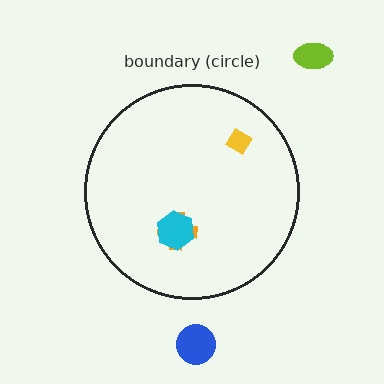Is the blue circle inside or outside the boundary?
Outside.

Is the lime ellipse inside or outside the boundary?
Outside.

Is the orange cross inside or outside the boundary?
Inside.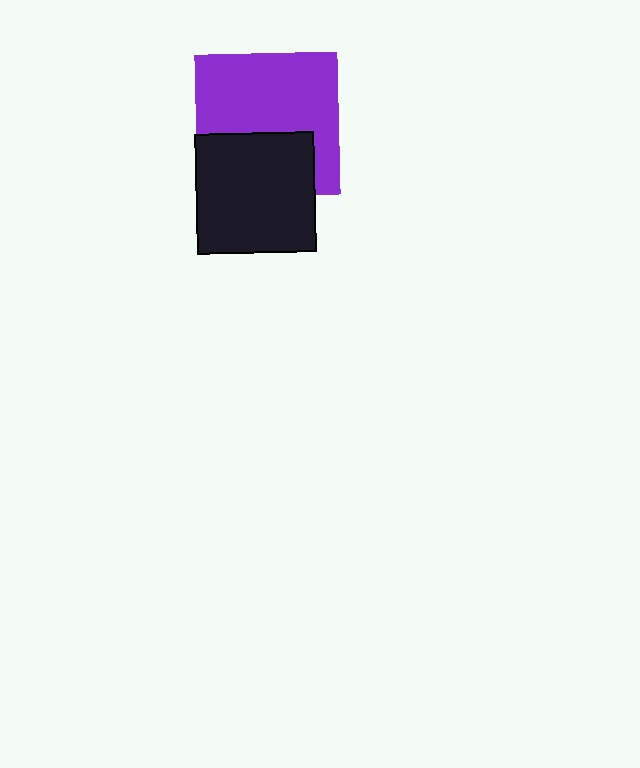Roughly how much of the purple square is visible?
About half of it is visible (roughly 64%).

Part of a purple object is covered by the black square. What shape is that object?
It is a square.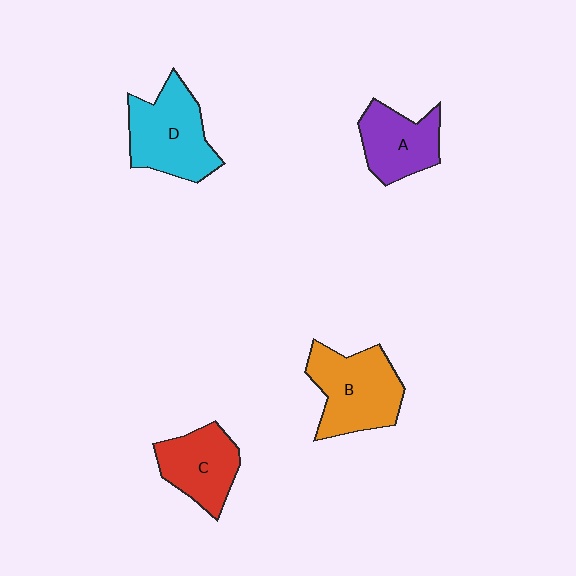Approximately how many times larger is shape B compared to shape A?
Approximately 1.4 times.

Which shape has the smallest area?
Shape A (purple).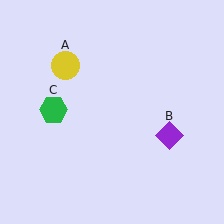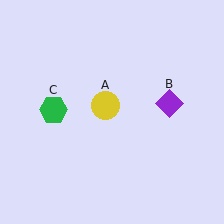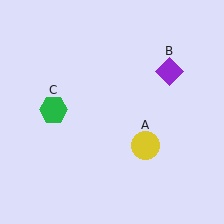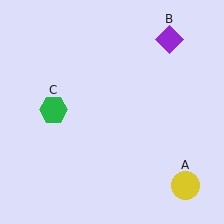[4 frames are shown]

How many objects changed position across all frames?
2 objects changed position: yellow circle (object A), purple diamond (object B).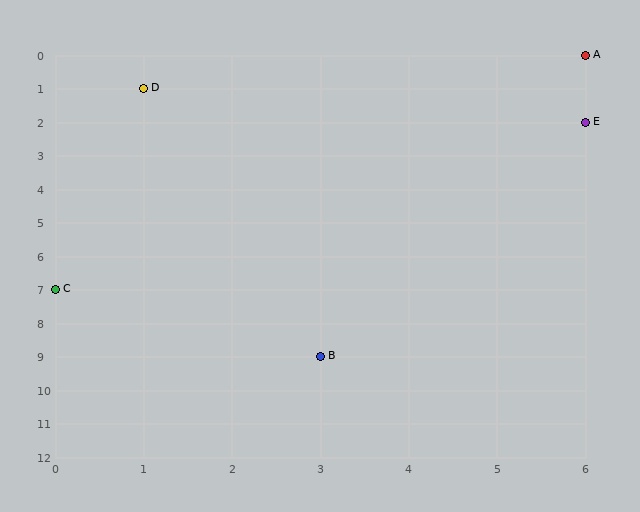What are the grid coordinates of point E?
Point E is at grid coordinates (6, 2).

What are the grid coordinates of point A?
Point A is at grid coordinates (6, 0).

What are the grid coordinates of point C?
Point C is at grid coordinates (0, 7).